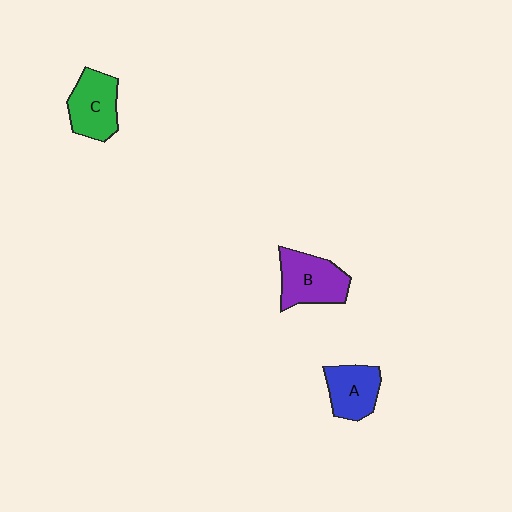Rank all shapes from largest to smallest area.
From largest to smallest: B (purple), C (green), A (blue).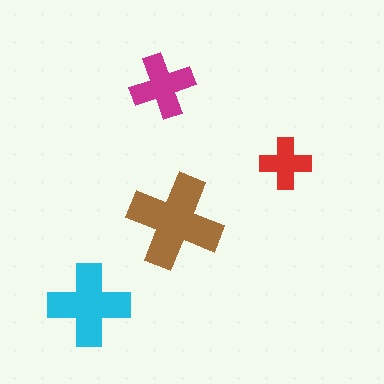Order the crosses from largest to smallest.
the brown one, the cyan one, the magenta one, the red one.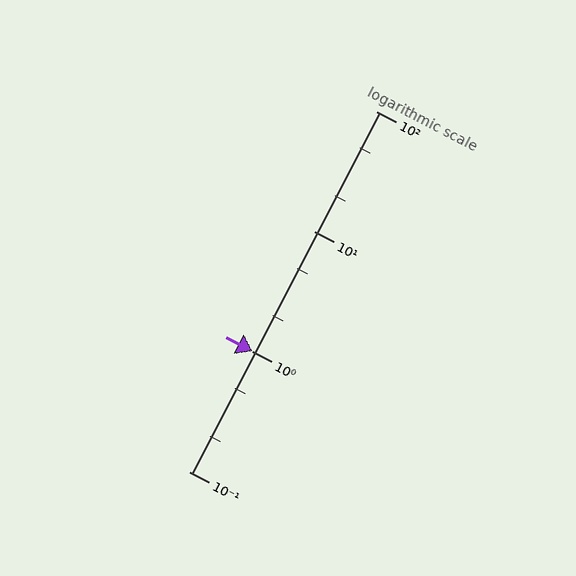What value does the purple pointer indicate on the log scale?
The pointer indicates approximately 1.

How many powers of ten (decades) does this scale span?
The scale spans 3 decades, from 0.1 to 100.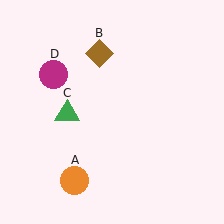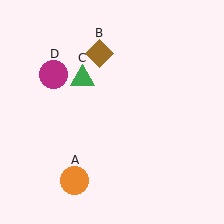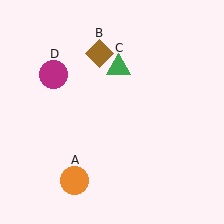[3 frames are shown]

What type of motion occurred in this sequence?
The green triangle (object C) rotated clockwise around the center of the scene.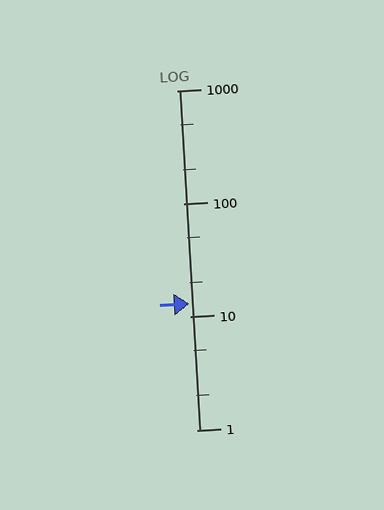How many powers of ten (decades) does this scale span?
The scale spans 3 decades, from 1 to 1000.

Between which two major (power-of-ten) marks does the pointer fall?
The pointer is between 10 and 100.